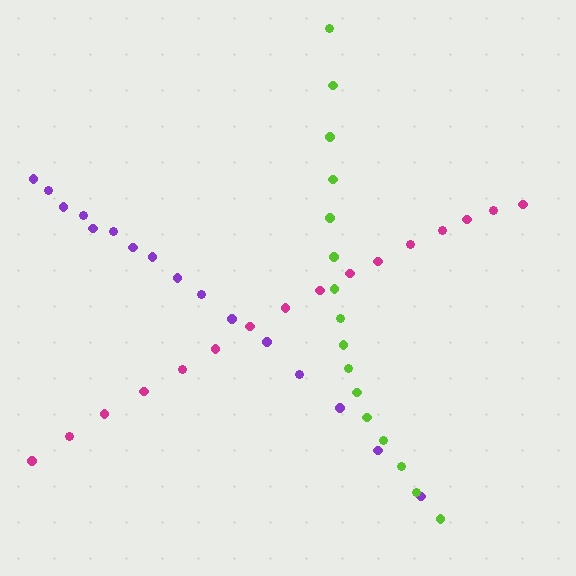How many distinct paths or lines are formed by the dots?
There are 3 distinct paths.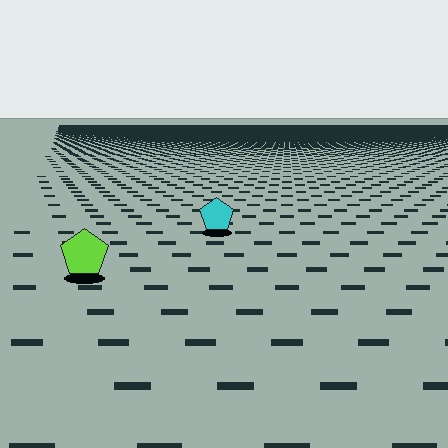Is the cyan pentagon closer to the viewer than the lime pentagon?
No. The lime pentagon is closer — you can tell from the texture gradient: the ground texture is coarser near it.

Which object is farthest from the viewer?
The cyan pentagon is farthest from the viewer. It appears smaller and the ground texture around it is denser.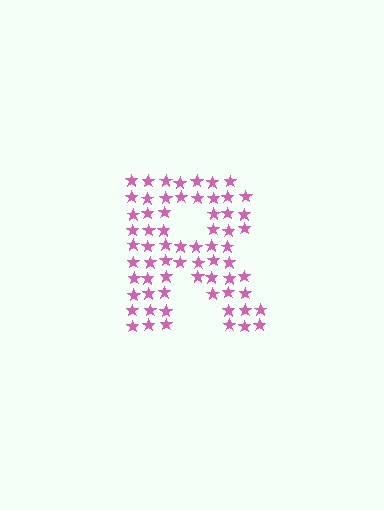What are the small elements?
The small elements are stars.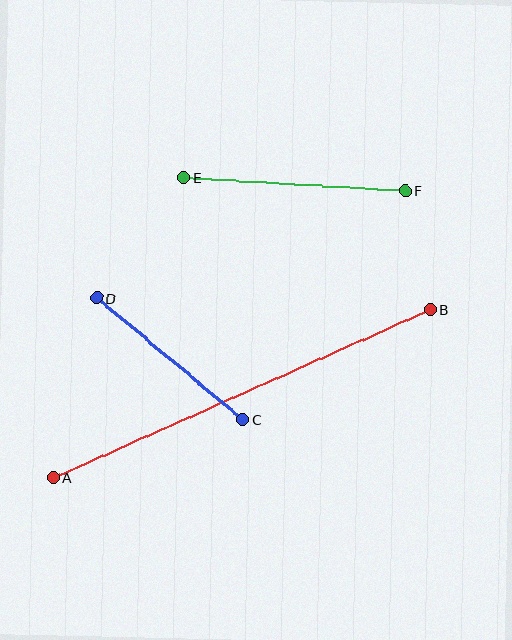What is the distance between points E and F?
The distance is approximately 222 pixels.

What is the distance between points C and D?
The distance is approximately 190 pixels.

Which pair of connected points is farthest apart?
Points A and B are farthest apart.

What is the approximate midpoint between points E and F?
The midpoint is at approximately (295, 184) pixels.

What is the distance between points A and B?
The distance is approximately 413 pixels.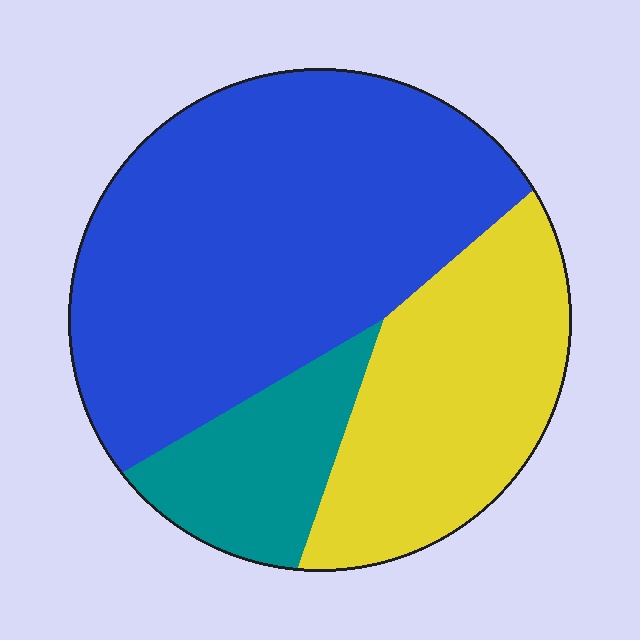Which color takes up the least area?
Teal, at roughly 15%.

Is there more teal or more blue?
Blue.